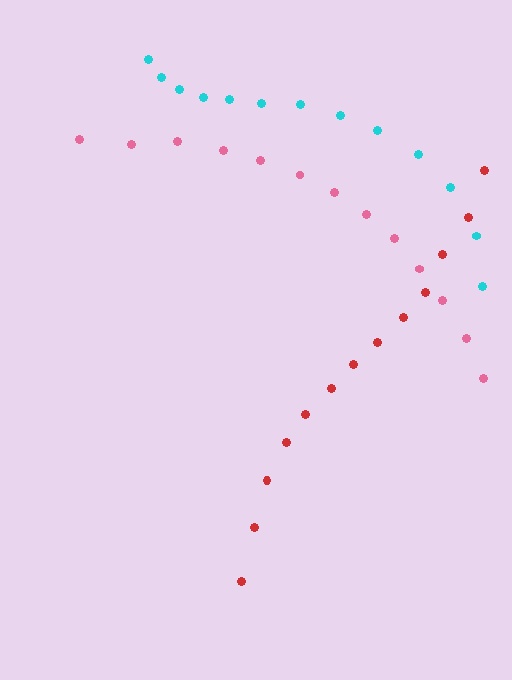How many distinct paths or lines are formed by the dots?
There are 3 distinct paths.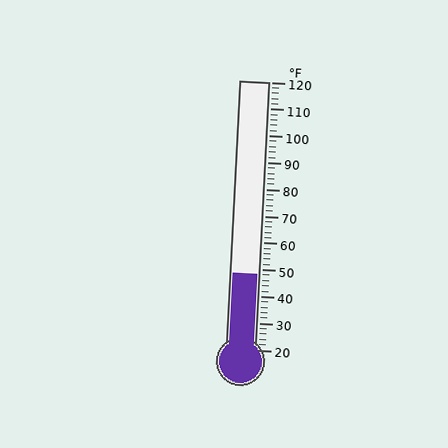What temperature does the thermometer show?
The thermometer shows approximately 48°F.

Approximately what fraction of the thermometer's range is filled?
The thermometer is filled to approximately 30% of its range.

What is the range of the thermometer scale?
The thermometer scale ranges from 20°F to 120°F.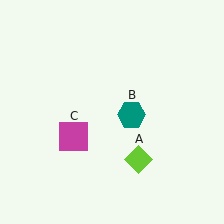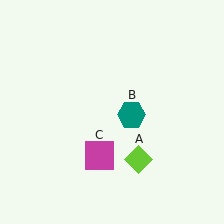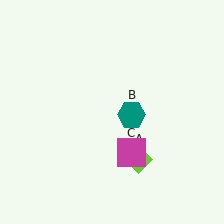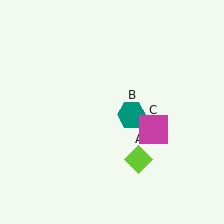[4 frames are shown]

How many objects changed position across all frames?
1 object changed position: magenta square (object C).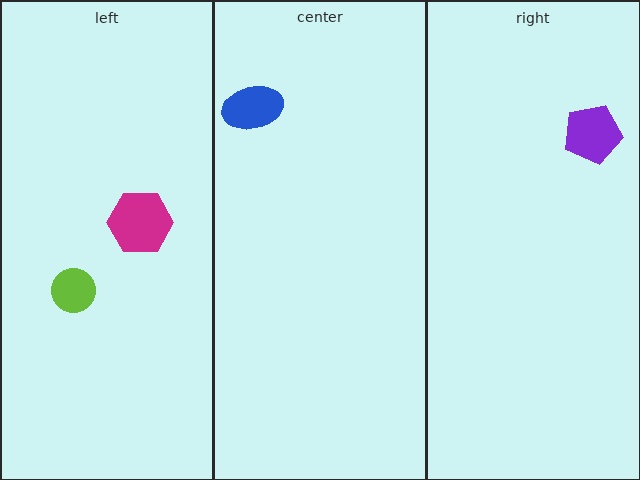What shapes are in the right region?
The purple pentagon.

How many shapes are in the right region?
1.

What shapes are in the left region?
The lime circle, the magenta hexagon.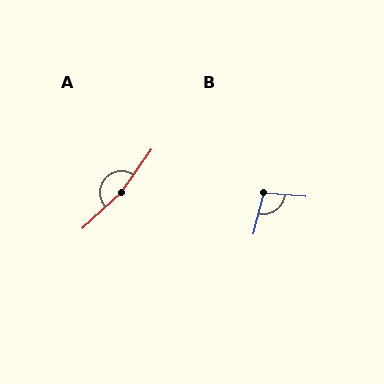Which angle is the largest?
A, at approximately 168 degrees.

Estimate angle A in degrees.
Approximately 168 degrees.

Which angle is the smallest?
B, at approximately 100 degrees.